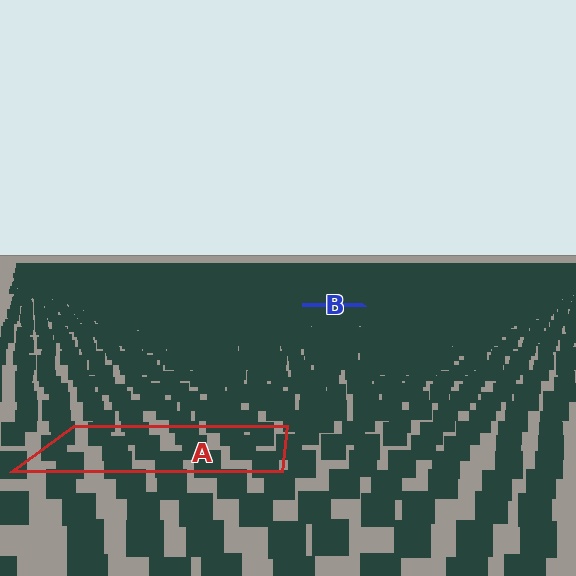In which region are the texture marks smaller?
The texture marks are smaller in region B, because it is farther away.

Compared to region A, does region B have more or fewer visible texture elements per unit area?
Region B has more texture elements per unit area — they are packed more densely because it is farther away.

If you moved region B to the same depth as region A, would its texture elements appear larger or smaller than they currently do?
They would appear larger. At a closer depth, the same texture elements are projected at a bigger on-screen size.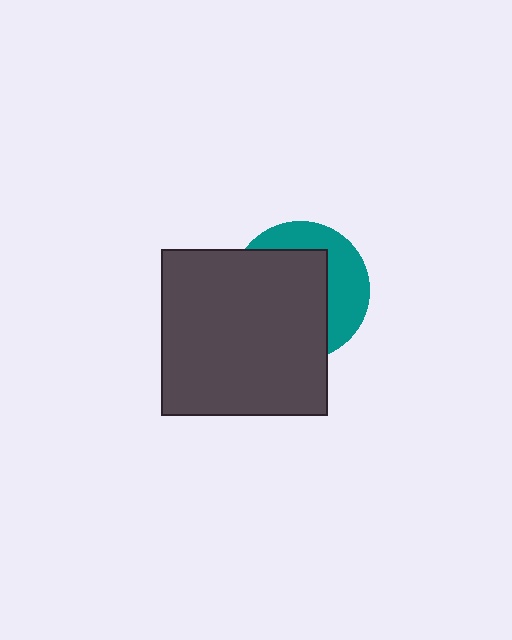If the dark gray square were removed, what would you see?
You would see the complete teal circle.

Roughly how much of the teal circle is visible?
A small part of it is visible (roughly 38%).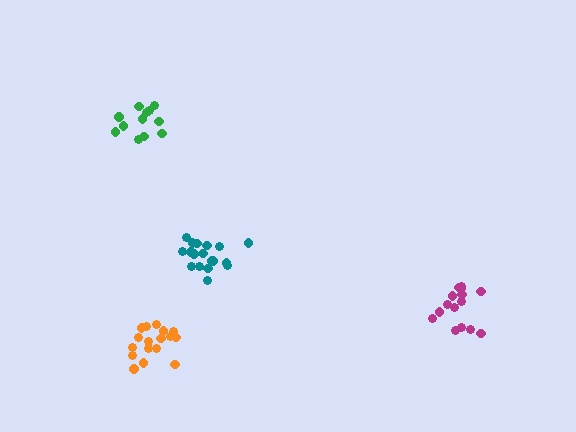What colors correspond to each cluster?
The clusters are colored: green, magenta, orange, teal.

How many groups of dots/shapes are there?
There are 4 groups.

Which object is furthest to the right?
The magenta cluster is rightmost.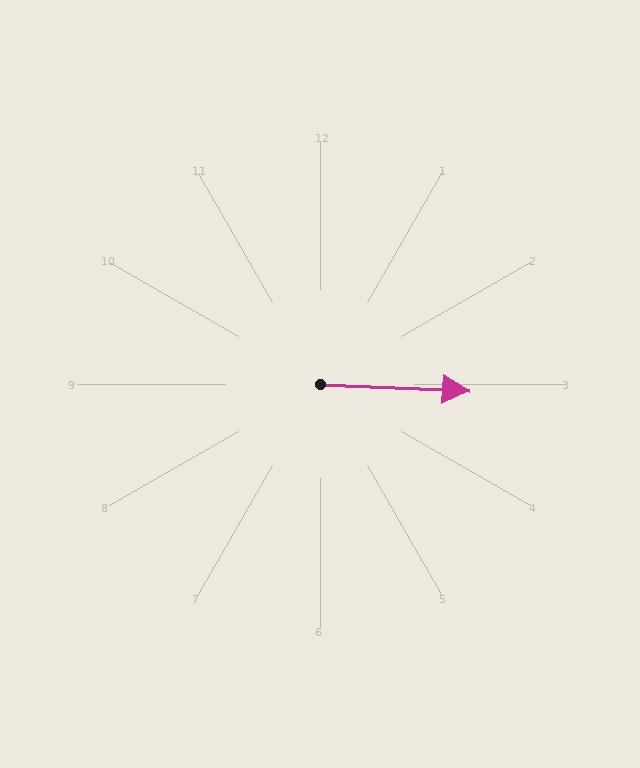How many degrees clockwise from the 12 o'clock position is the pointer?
Approximately 92 degrees.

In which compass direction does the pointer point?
East.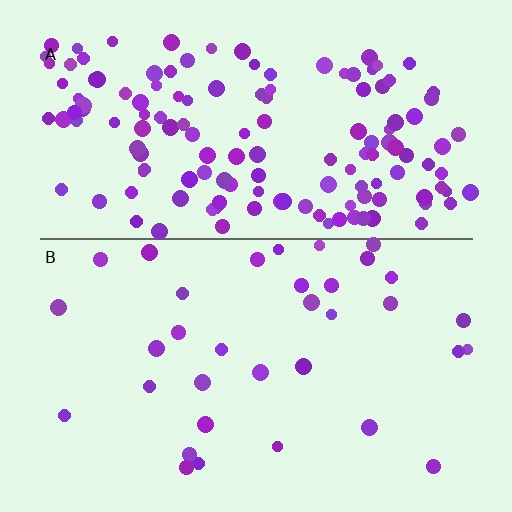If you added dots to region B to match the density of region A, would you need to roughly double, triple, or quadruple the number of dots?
Approximately quadruple.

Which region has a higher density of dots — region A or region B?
A (the top).